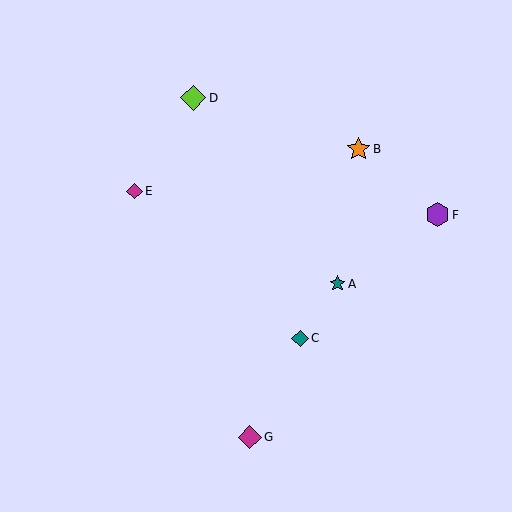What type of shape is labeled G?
Shape G is a magenta diamond.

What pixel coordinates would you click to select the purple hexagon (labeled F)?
Click at (437, 215) to select the purple hexagon F.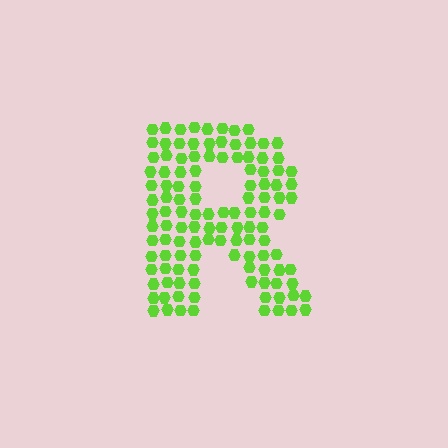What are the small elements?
The small elements are hexagons.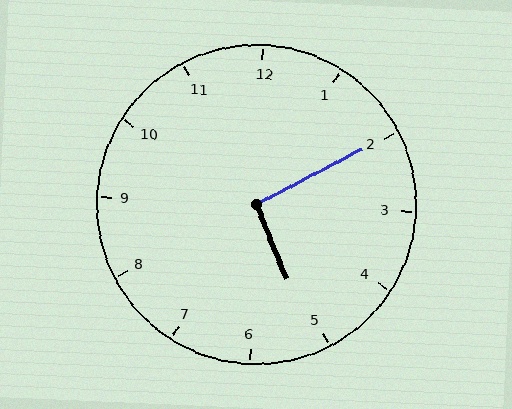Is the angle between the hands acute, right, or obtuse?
It is right.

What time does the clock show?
5:10.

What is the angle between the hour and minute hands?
Approximately 95 degrees.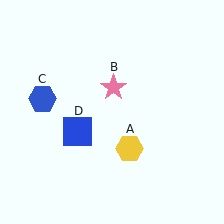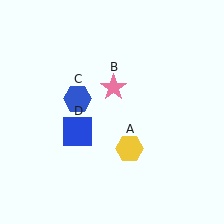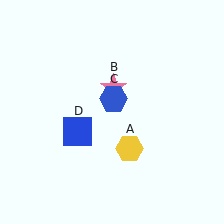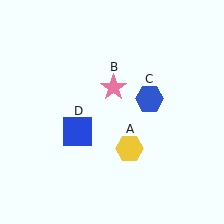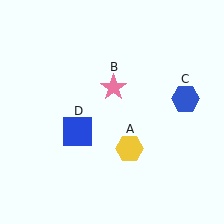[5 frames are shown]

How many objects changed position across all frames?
1 object changed position: blue hexagon (object C).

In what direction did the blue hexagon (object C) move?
The blue hexagon (object C) moved right.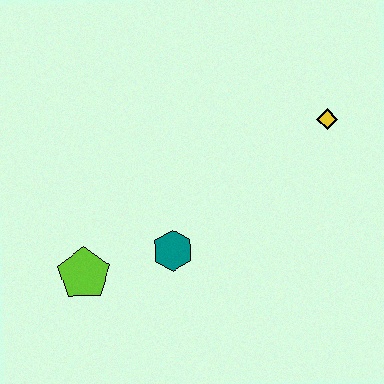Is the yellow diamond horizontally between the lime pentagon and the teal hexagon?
No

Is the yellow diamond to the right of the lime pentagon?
Yes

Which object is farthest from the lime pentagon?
The yellow diamond is farthest from the lime pentagon.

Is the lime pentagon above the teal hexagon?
No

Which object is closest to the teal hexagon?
The lime pentagon is closest to the teal hexagon.